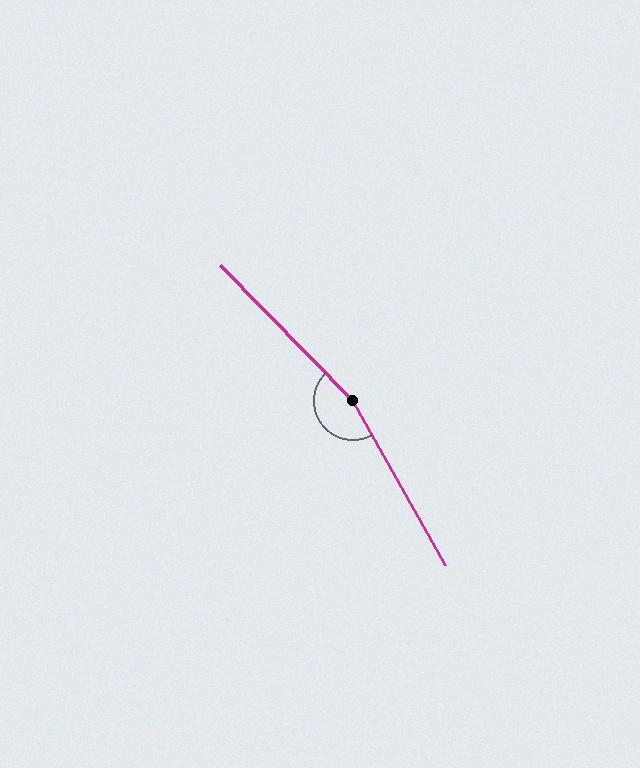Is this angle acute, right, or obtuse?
It is obtuse.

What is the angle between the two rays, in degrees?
Approximately 165 degrees.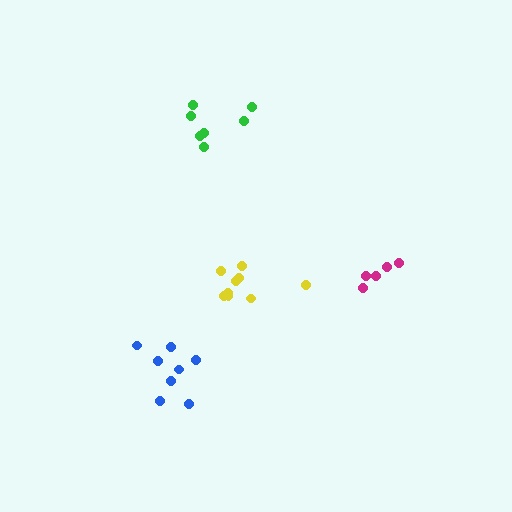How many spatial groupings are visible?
There are 4 spatial groupings.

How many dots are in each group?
Group 1: 8 dots, Group 2: 7 dots, Group 3: 5 dots, Group 4: 9 dots (29 total).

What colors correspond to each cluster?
The clusters are colored: blue, green, magenta, yellow.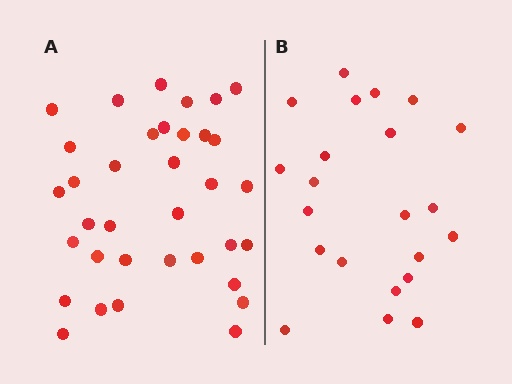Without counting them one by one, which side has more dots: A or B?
Region A (the left region) has more dots.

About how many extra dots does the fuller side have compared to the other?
Region A has approximately 15 more dots than region B.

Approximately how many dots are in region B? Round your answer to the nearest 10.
About 20 dots. (The exact count is 22, which rounds to 20.)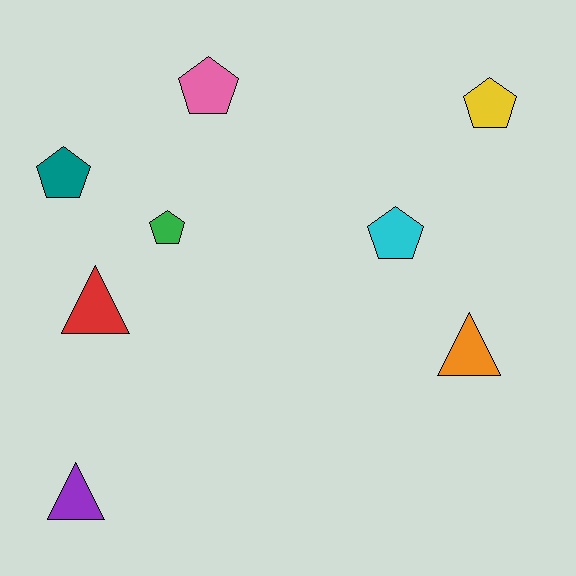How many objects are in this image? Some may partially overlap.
There are 8 objects.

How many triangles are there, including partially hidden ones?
There are 3 triangles.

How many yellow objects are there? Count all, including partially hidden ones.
There is 1 yellow object.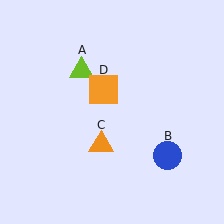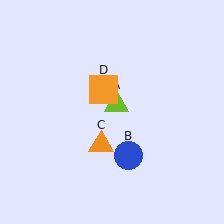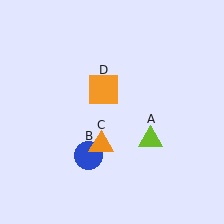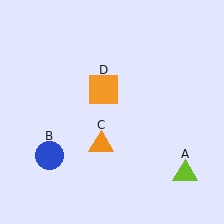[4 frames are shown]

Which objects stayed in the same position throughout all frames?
Orange triangle (object C) and orange square (object D) remained stationary.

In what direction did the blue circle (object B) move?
The blue circle (object B) moved left.